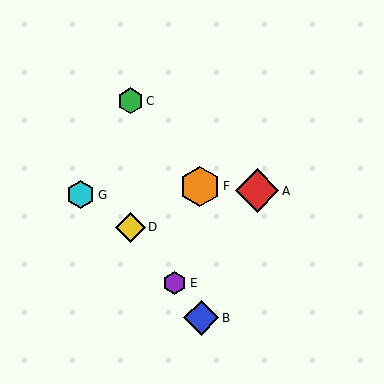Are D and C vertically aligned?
Yes, both are at x≈130.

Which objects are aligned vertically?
Objects C, D are aligned vertically.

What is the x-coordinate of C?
Object C is at x≈130.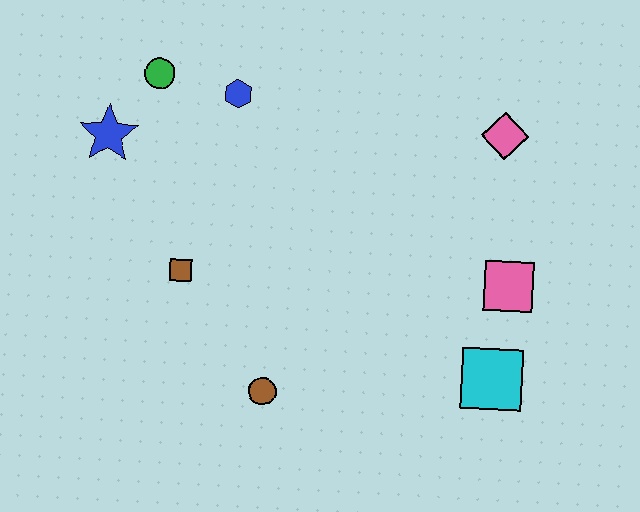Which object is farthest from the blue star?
The cyan square is farthest from the blue star.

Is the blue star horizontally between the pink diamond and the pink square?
No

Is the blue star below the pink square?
No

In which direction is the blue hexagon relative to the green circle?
The blue hexagon is to the right of the green circle.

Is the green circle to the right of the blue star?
Yes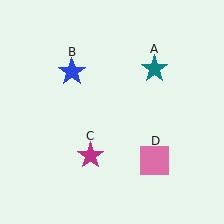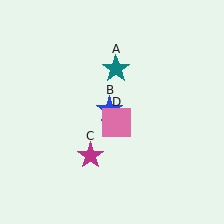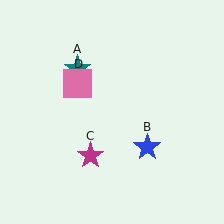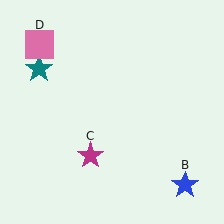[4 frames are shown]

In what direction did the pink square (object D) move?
The pink square (object D) moved up and to the left.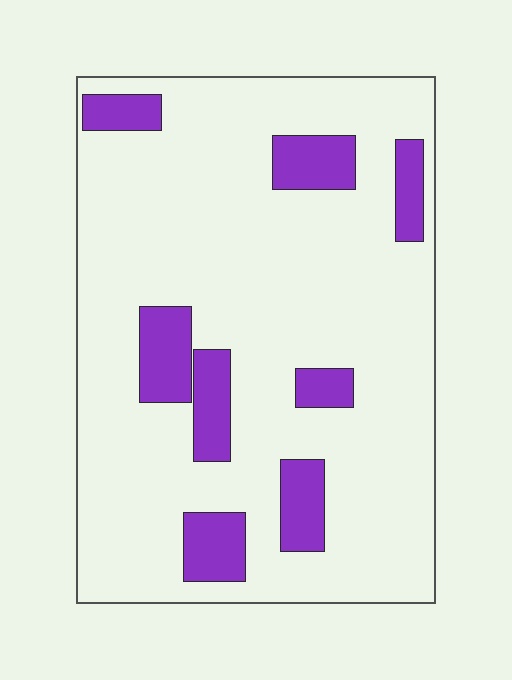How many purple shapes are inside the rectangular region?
8.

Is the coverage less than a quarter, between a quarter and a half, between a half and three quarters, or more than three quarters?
Less than a quarter.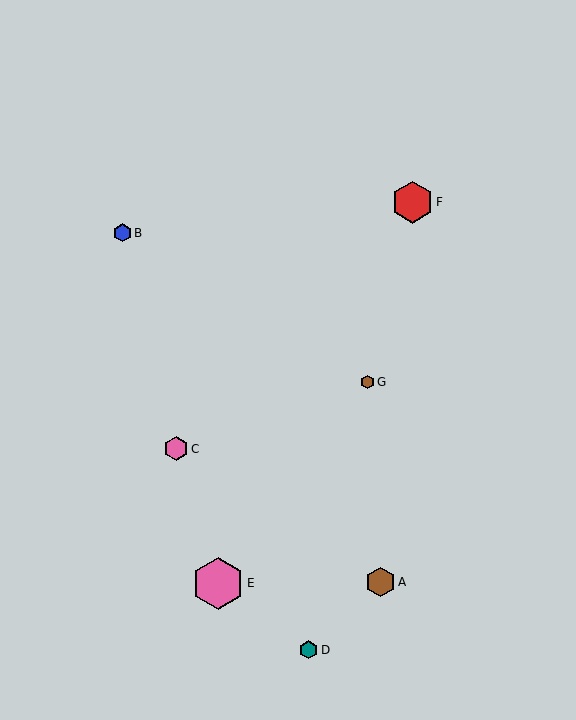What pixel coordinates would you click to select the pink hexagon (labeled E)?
Click at (218, 583) to select the pink hexagon E.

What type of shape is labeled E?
Shape E is a pink hexagon.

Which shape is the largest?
The pink hexagon (labeled E) is the largest.